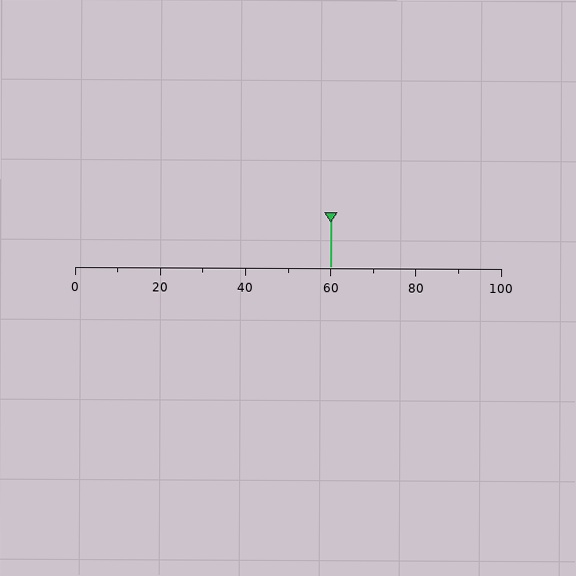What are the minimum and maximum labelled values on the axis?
The axis runs from 0 to 100.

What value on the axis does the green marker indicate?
The marker indicates approximately 60.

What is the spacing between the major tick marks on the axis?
The major ticks are spaced 20 apart.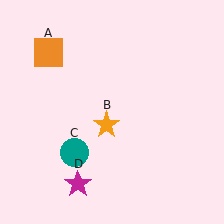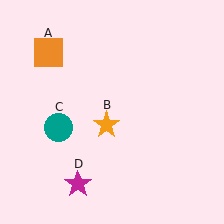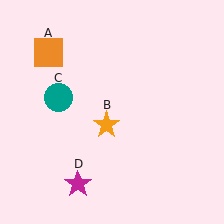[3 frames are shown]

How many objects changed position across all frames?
1 object changed position: teal circle (object C).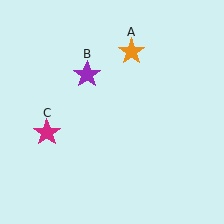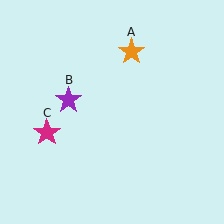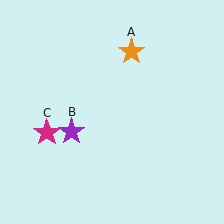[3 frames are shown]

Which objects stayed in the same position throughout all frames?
Orange star (object A) and magenta star (object C) remained stationary.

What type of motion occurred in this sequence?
The purple star (object B) rotated counterclockwise around the center of the scene.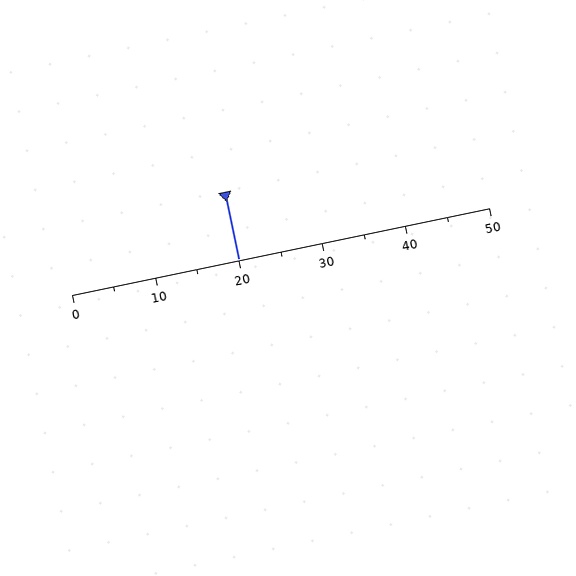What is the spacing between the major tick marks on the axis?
The major ticks are spaced 10 apart.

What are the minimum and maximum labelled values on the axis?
The axis runs from 0 to 50.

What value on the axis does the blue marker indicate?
The marker indicates approximately 20.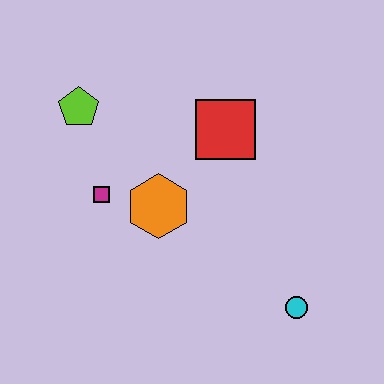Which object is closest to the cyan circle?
The orange hexagon is closest to the cyan circle.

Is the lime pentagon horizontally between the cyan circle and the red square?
No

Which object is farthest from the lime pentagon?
The cyan circle is farthest from the lime pentagon.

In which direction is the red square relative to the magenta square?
The red square is to the right of the magenta square.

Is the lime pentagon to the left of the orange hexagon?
Yes